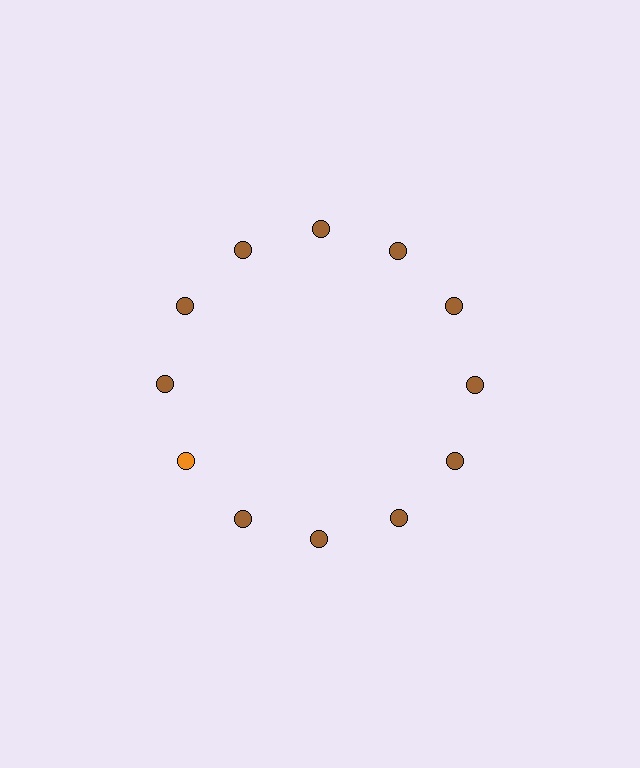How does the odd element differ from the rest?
It has a different color: orange instead of brown.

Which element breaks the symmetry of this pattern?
The orange circle at roughly the 8 o'clock position breaks the symmetry. All other shapes are brown circles.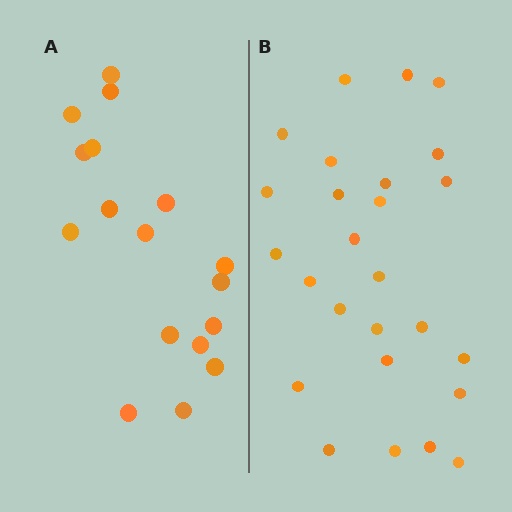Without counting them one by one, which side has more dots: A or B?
Region B (the right region) has more dots.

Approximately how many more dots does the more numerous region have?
Region B has roughly 8 or so more dots than region A.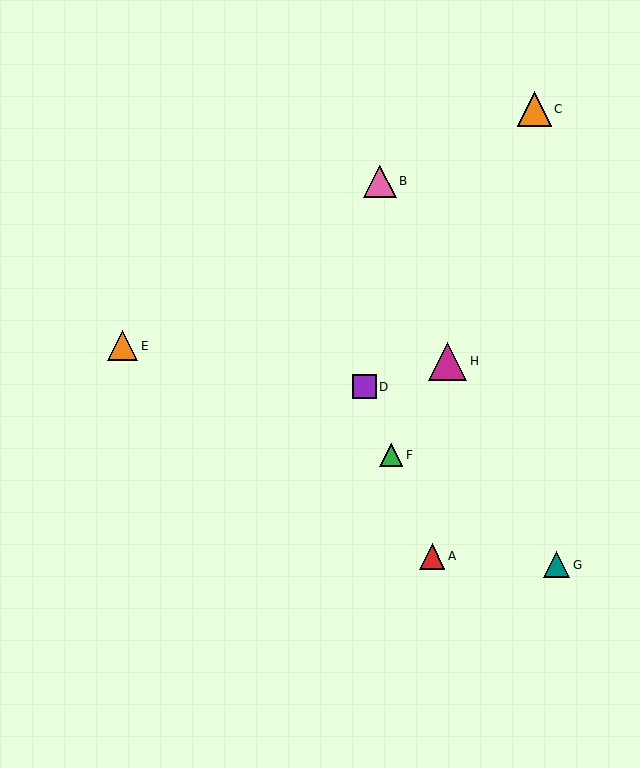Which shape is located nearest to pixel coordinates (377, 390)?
The purple square (labeled D) at (364, 387) is nearest to that location.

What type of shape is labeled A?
Shape A is a red triangle.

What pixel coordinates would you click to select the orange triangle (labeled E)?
Click at (123, 346) to select the orange triangle E.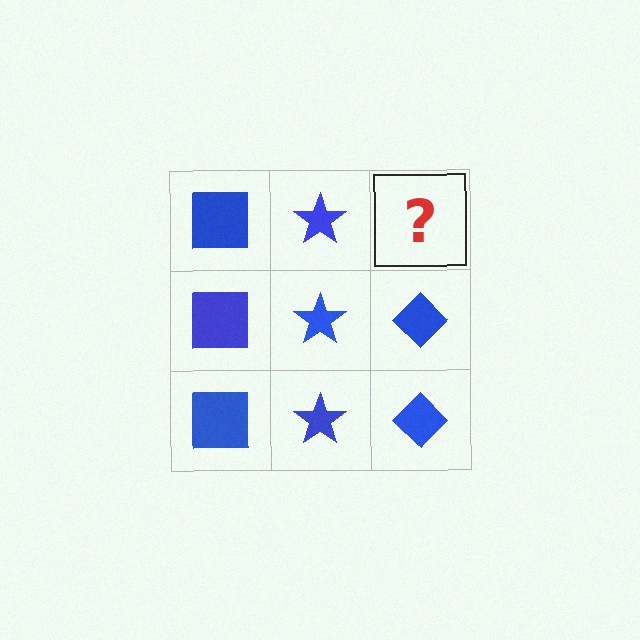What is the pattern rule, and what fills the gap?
The rule is that each column has a consistent shape. The gap should be filled with a blue diamond.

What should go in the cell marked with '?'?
The missing cell should contain a blue diamond.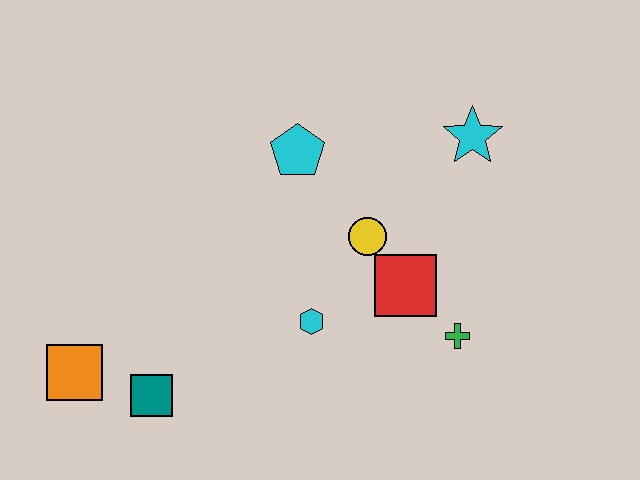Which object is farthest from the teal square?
The cyan star is farthest from the teal square.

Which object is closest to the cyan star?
The yellow circle is closest to the cyan star.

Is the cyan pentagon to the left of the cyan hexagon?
Yes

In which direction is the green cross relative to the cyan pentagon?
The green cross is below the cyan pentagon.